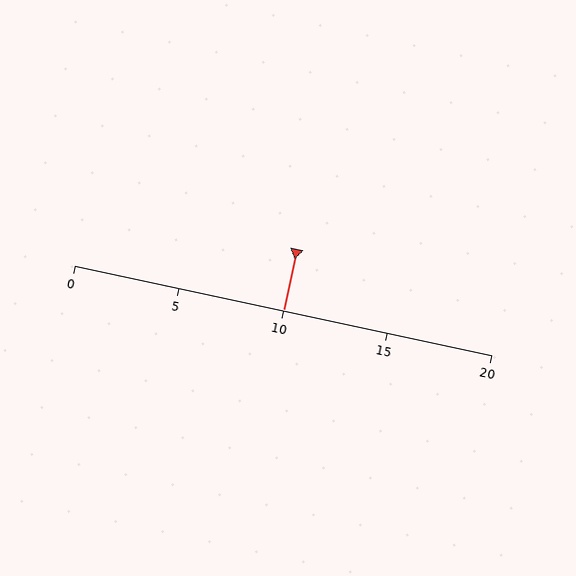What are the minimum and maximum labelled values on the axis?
The axis runs from 0 to 20.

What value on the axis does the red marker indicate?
The marker indicates approximately 10.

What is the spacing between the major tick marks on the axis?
The major ticks are spaced 5 apart.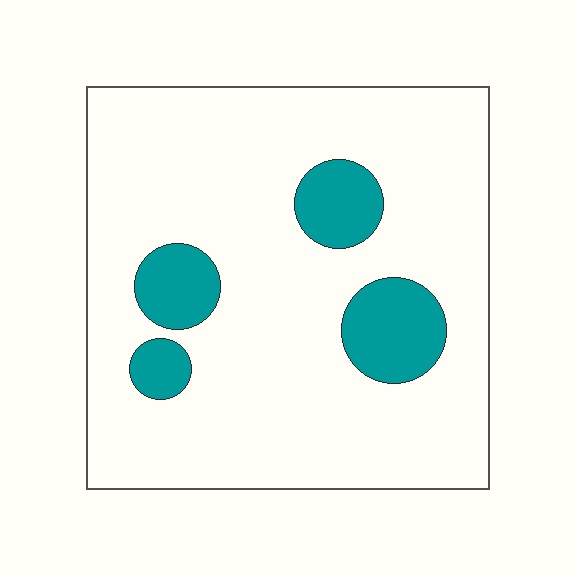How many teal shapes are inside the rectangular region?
4.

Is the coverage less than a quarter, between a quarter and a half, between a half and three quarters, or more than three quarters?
Less than a quarter.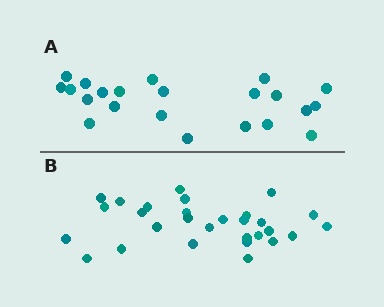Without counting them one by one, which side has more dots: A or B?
Region B (the bottom region) has more dots.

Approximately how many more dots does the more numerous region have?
Region B has roughly 8 or so more dots than region A.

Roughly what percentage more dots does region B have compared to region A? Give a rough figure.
About 30% more.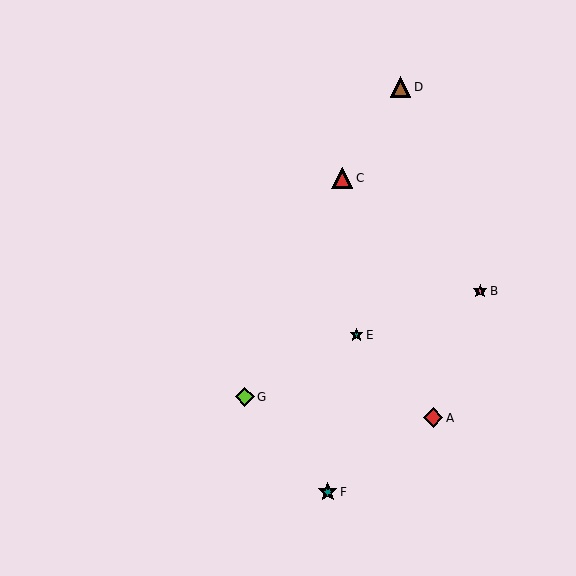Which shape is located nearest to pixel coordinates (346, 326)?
The teal star (labeled E) at (356, 335) is nearest to that location.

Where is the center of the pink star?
The center of the pink star is at (480, 291).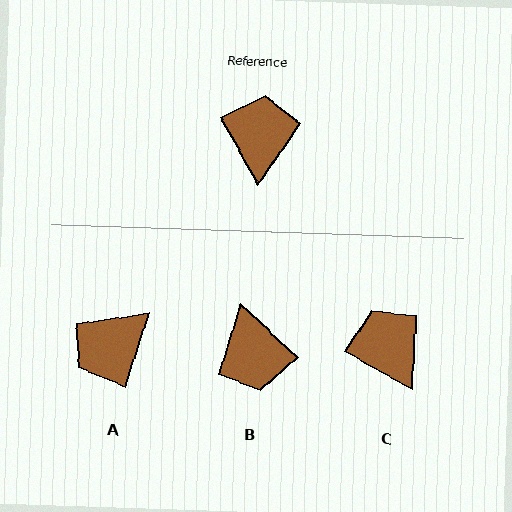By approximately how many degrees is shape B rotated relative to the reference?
Approximately 163 degrees clockwise.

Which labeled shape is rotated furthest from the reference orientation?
B, about 163 degrees away.